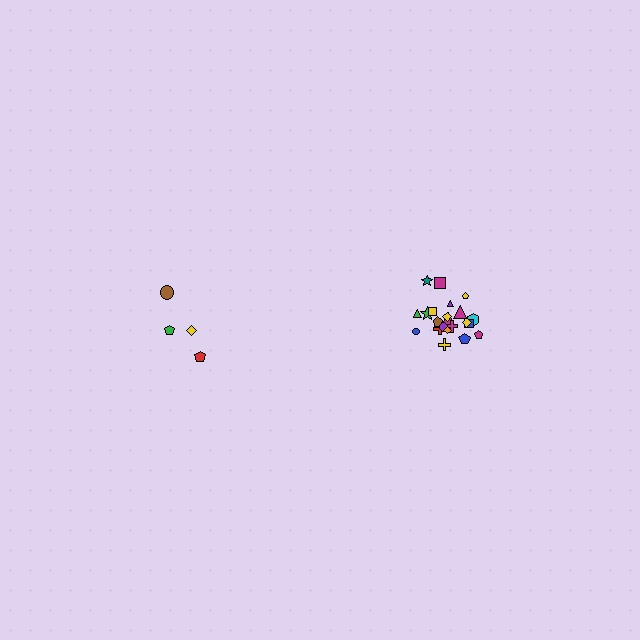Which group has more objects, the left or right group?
The right group.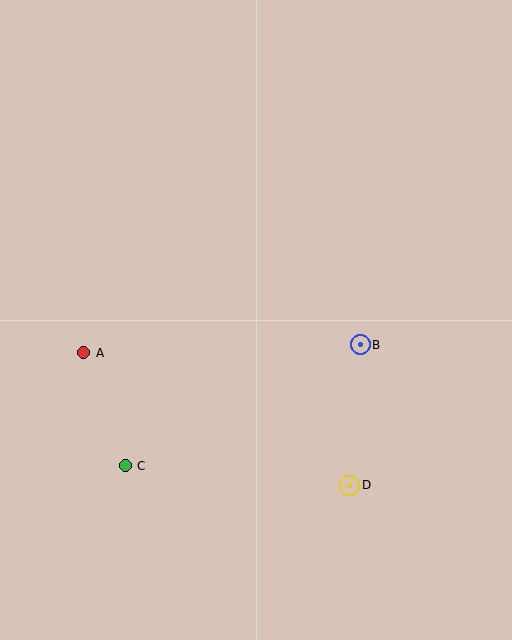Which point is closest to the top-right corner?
Point B is closest to the top-right corner.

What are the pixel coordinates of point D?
Point D is at (350, 485).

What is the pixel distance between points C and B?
The distance between C and B is 264 pixels.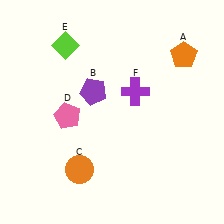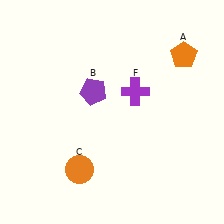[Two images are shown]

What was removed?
The pink pentagon (D), the lime diamond (E) were removed in Image 2.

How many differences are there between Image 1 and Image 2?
There are 2 differences between the two images.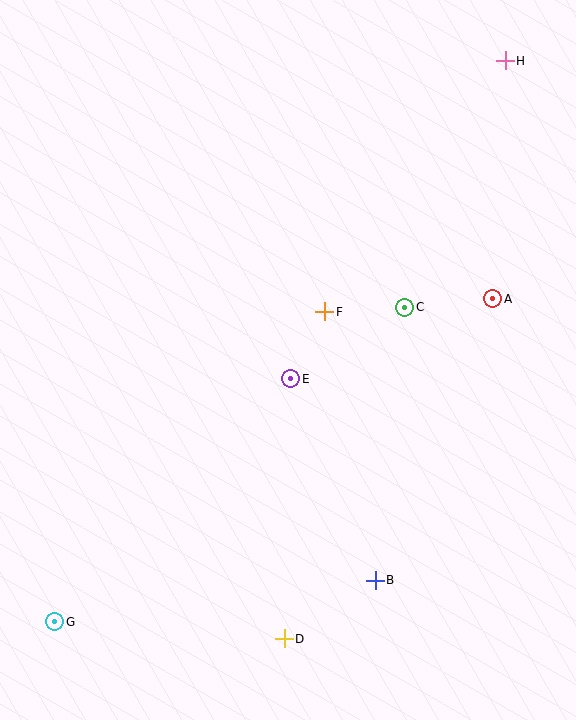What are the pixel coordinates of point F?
Point F is at (325, 312).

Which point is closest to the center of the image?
Point E at (291, 379) is closest to the center.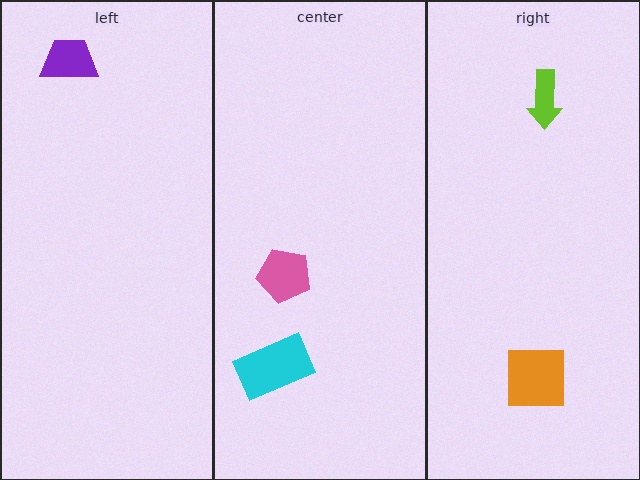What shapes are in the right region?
The lime arrow, the orange square.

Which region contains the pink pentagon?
The center region.